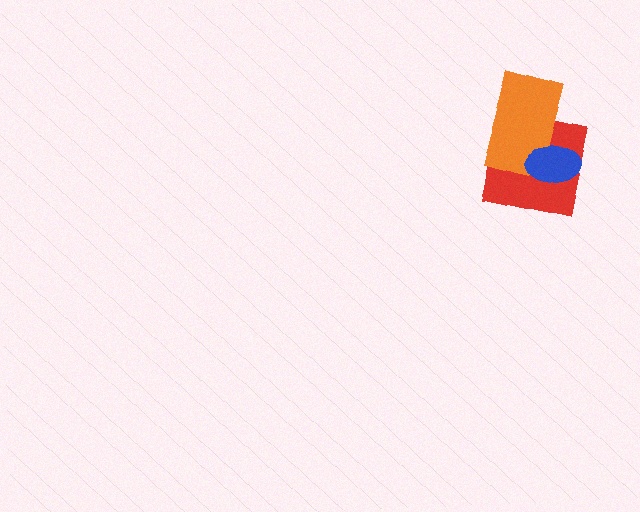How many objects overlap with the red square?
2 objects overlap with the red square.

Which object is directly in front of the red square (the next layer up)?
The orange rectangle is directly in front of the red square.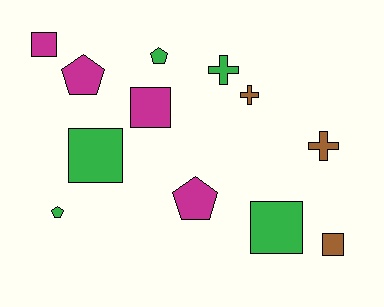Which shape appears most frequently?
Square, with 5 objects.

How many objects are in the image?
There are 12 objects.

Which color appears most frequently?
Green, with 5 objects.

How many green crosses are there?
There is 1 green cross.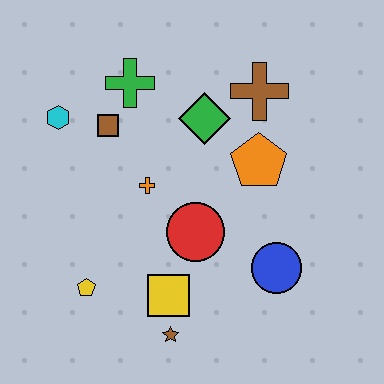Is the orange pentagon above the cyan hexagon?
No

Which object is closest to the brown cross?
The green diamond is closest to the brown cross.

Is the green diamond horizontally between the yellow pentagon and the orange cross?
No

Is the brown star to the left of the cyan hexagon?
No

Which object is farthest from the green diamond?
The brown star is farthest from the green diamond.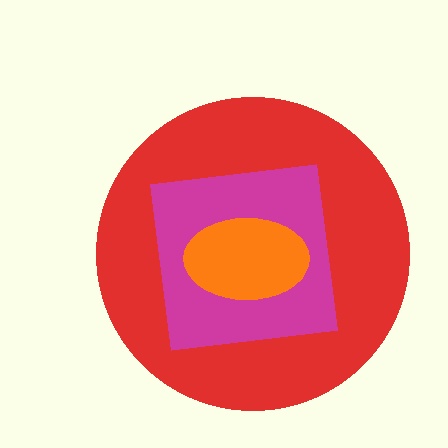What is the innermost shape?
The orange ellipse.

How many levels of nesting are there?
3.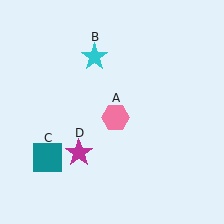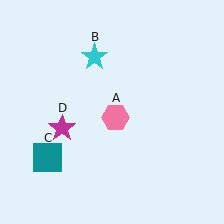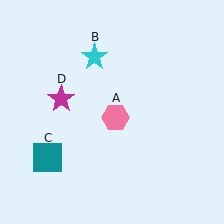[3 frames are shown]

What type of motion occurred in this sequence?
The magenta star (object D) rotated clockwise around the center of the scene.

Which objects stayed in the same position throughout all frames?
Pink hexagon (object A) and cyan star (object B) and teal square (object C) remained stationary.